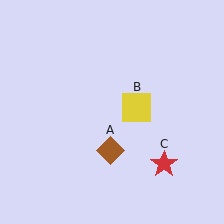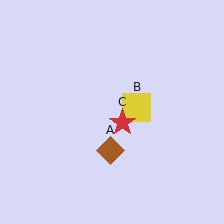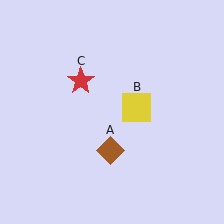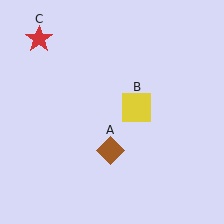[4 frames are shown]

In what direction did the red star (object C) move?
The red star (object C) moved up and to the left.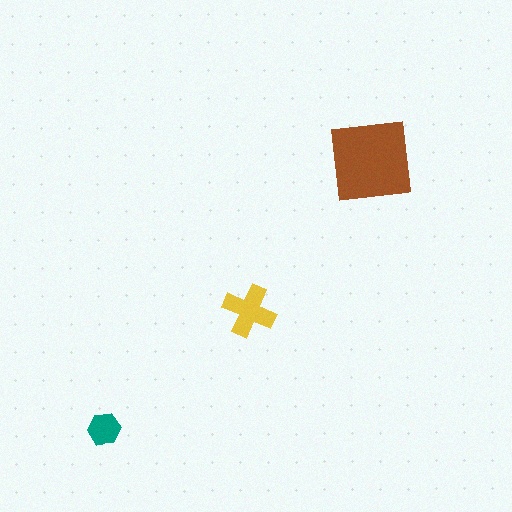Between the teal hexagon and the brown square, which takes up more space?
The brown square.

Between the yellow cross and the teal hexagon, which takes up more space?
The yellow cross.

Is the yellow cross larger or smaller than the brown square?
Smaller.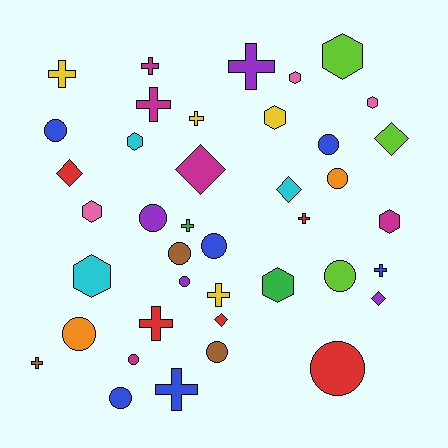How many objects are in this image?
There are 40 objects.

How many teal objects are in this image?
There are no teal objects.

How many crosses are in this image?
There are 12 crosses.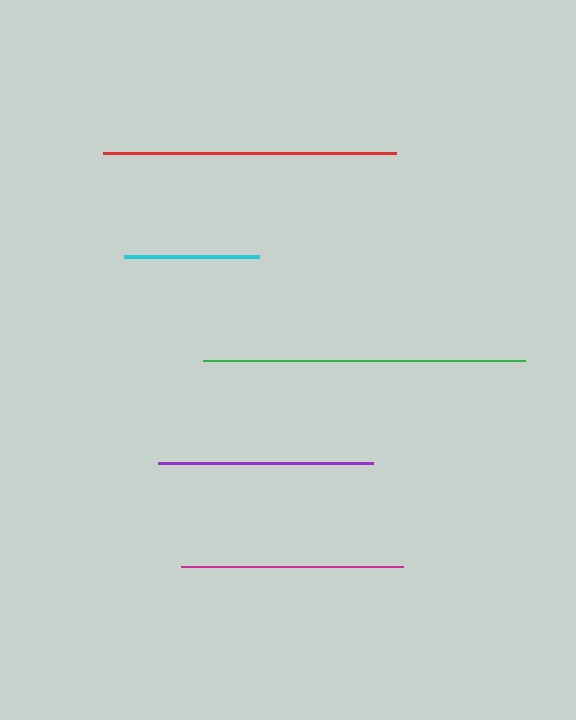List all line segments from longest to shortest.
From longest to shortest: green, red, magenta, purple, cyan.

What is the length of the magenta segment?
The magenta segment is approximately 221 pixels long.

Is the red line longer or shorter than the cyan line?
The red line is longer than the cyan line.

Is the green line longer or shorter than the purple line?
The green line is longer than the purple line.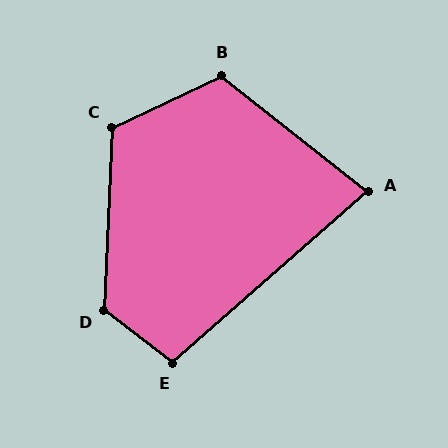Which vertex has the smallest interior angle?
A, at approximately 80 degrees.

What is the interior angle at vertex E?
Approximately 101 degrees (obtuse).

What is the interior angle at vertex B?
Approximately 117 degrees (obtuse).